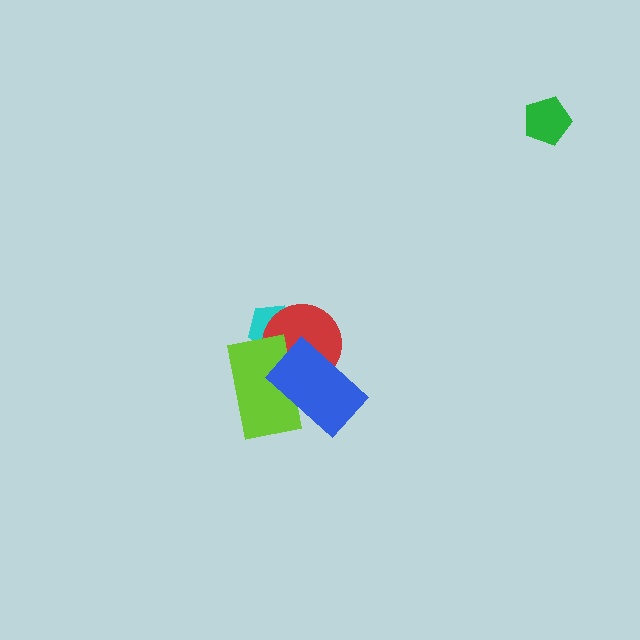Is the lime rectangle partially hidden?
Yes, it is partially covered by another shape.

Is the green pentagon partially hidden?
No, no other shape covers it.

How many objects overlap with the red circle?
3 objects overlap with the red circle.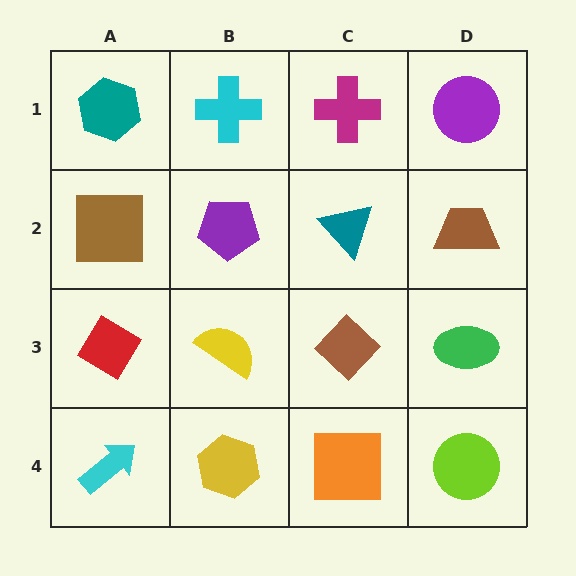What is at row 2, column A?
A brown square.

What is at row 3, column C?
A brown diamond.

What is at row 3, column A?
A red diamond.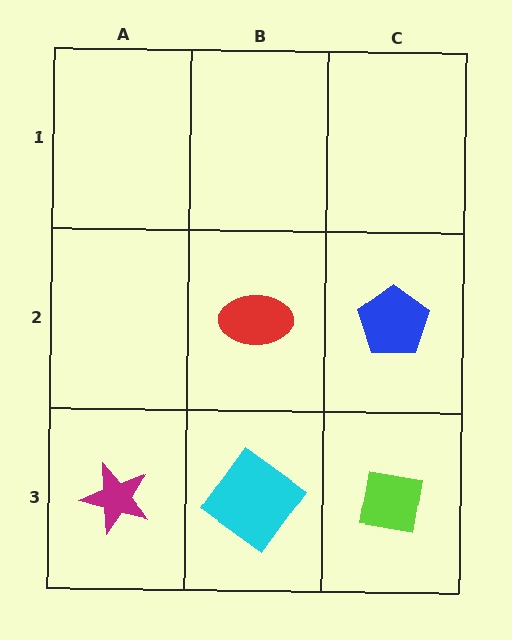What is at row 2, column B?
A red ellipse.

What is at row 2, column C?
A blue pentagon.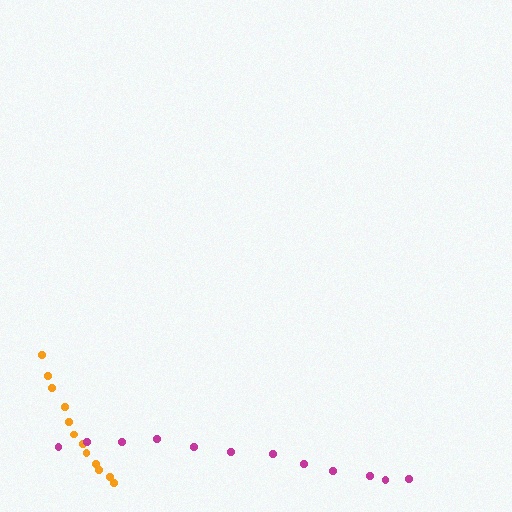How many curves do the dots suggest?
There are 2 distinct paths.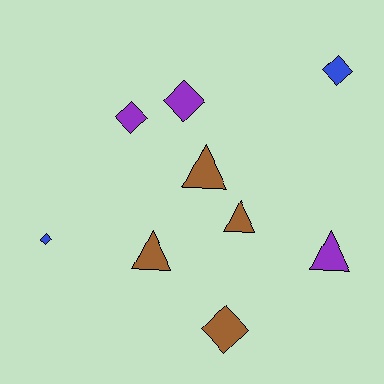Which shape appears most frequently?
Diamond, with 5 objects.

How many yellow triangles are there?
There are no yellow triangles.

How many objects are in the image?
There are 9 objects.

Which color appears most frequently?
Brown, with 4 objects.